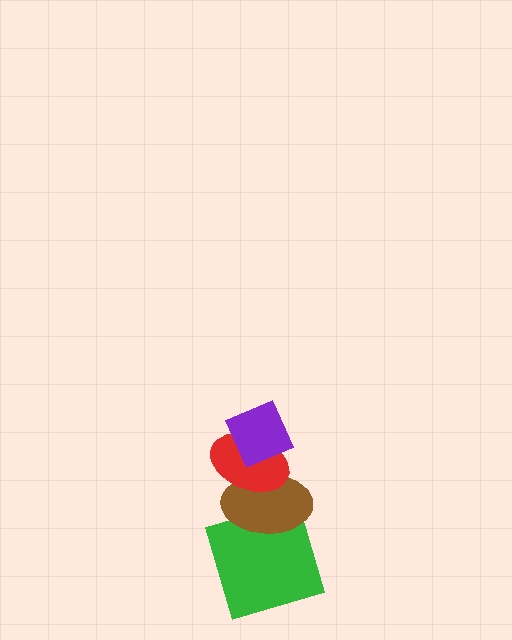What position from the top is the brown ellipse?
The brown ellipse is 3rd from the top.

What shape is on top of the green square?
The brown ellipse is on top of the green square.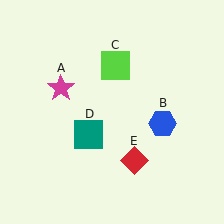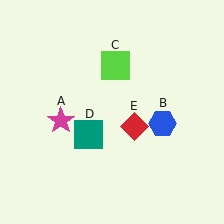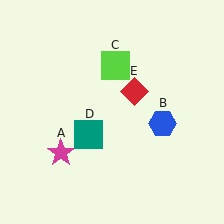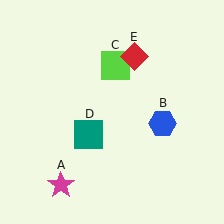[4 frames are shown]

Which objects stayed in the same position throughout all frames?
Blue hexagon (object B) and lime square (object C) and teal square (object D) remained stationary.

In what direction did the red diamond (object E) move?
The red diamond (object E) moved up.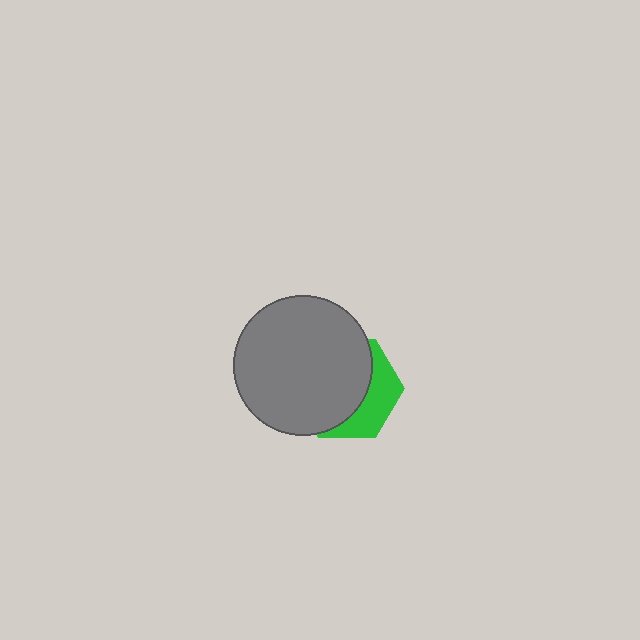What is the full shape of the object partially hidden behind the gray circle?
The partially hidden object is a green hexagon.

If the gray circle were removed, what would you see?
You would see the complete green hexagon.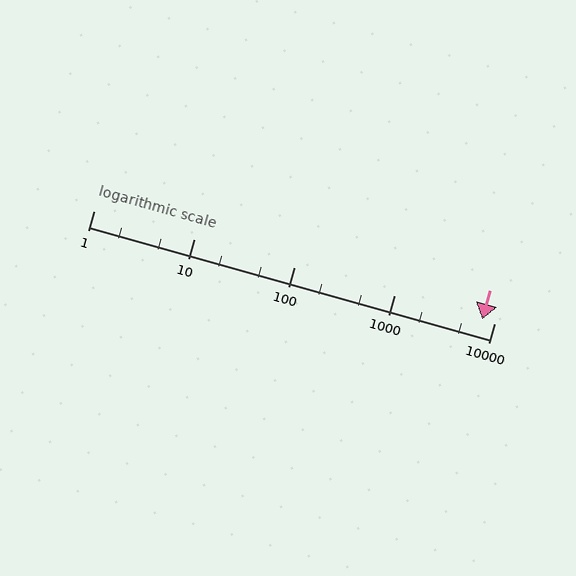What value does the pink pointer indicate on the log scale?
The pointer indicates approximately 7500.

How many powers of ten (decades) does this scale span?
The scale spans 4 decades, from 1 to 10000.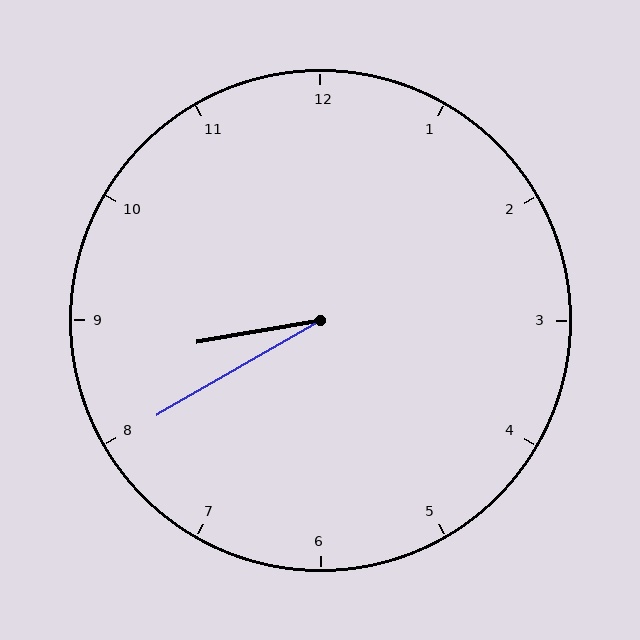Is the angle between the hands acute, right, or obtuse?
It is acute.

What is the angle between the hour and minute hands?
Approximately 20 degrees.